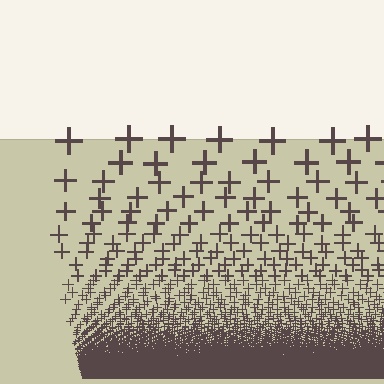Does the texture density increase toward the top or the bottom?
Density increases toward the bottom.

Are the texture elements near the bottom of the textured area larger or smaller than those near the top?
Smaller. The gradient is inverted — elements near the bottom are smaller and denser.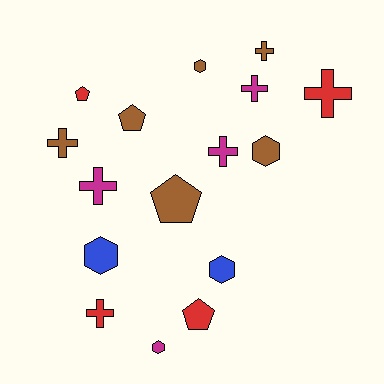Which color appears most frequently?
Brown, with 6 objects.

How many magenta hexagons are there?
There is 1 magenta hexagon.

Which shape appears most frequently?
Cross, with 7 objects.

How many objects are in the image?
There are 16 objects.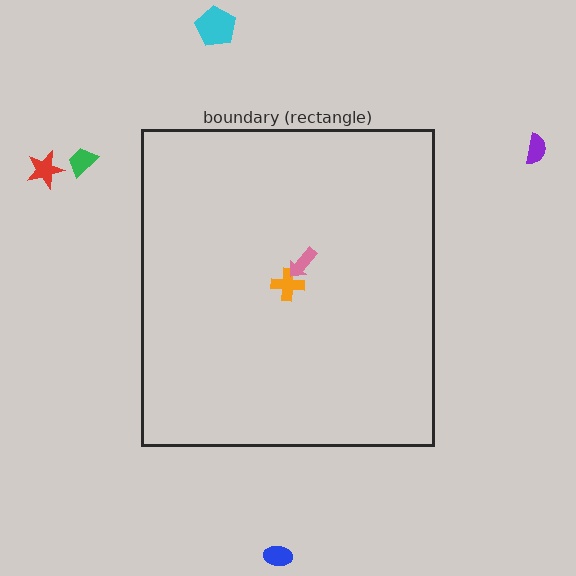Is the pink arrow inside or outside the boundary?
Inside.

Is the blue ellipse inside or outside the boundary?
Outside.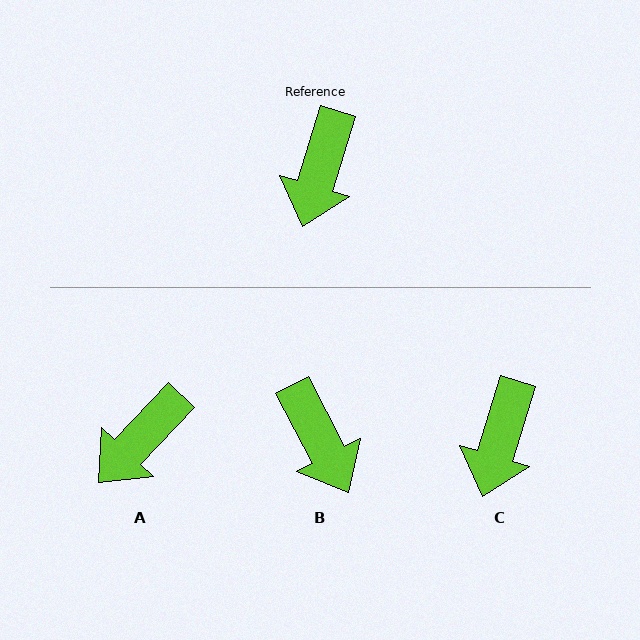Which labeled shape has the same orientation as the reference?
C.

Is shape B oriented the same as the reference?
No, it is off by about 45 degrees.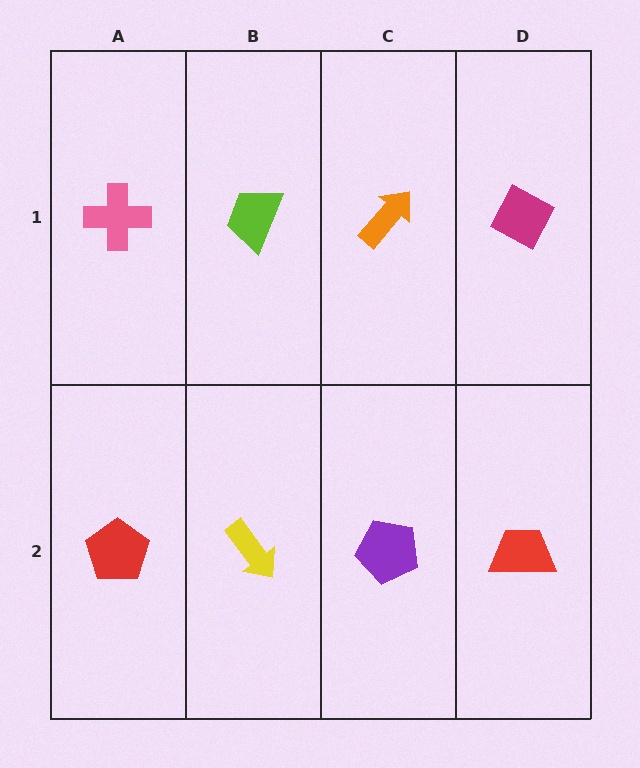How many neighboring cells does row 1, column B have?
3.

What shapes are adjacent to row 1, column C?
A purple pentagon (row 2, column C), a lime trapezoid (row 1, column B), a magenta diamond (row 1, column D).